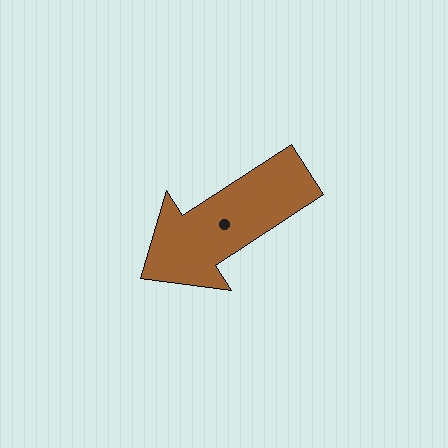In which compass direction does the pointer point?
Southwest.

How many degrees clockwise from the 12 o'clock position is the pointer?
Approximately 237 degrees.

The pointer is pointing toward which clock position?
Roughly 8 o'clock.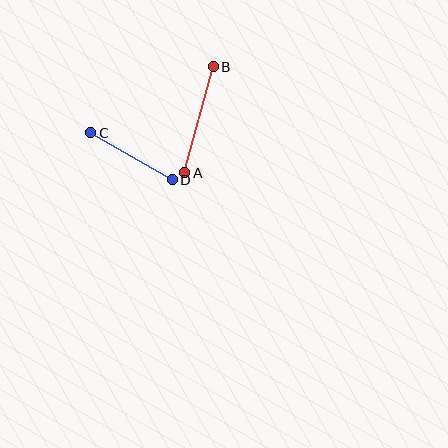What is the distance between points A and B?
The distance is approximately 110 pixels.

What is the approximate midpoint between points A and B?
The midpoint is at approximately (199, 120) pixels.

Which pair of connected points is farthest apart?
Points A and B are farthest apart.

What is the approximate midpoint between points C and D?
The midpoint is at approximately (131, 156) pixels.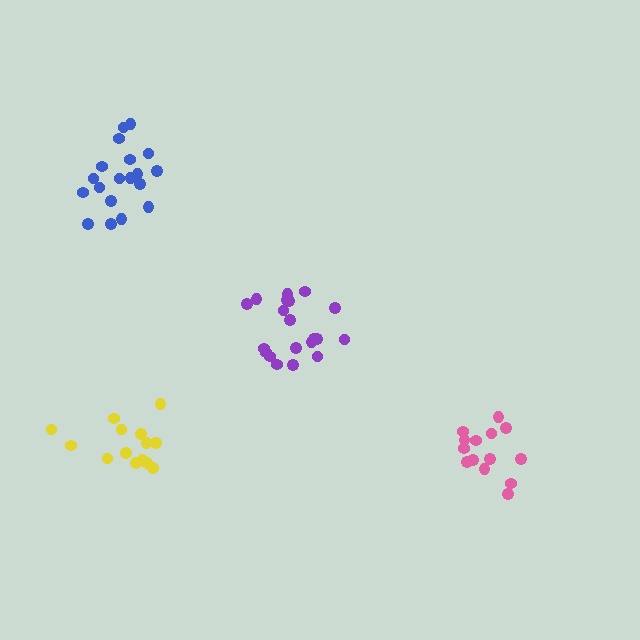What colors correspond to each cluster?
The clusters are colored: yellow, purple, blue, pink.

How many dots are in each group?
Group 1: 14 dots, Group 2: 20 dots, Group 3: 19 dots, Group 4: 14 dots (67 total).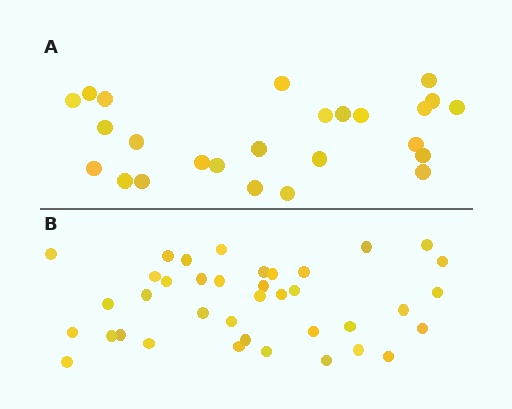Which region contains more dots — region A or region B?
Region B (the bottom region) has more dots.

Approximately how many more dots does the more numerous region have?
Region B has approximately 15 more dots than region A.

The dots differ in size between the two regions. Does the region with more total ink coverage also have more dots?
No. Region A has more total ink coverage because its dots are larger, but region B actually contains more individual dots. Total area can be misleading — the number of items is what matters here.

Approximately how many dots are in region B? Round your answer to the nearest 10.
About 40 dots. (The exact count is 38, which rounds to 40.)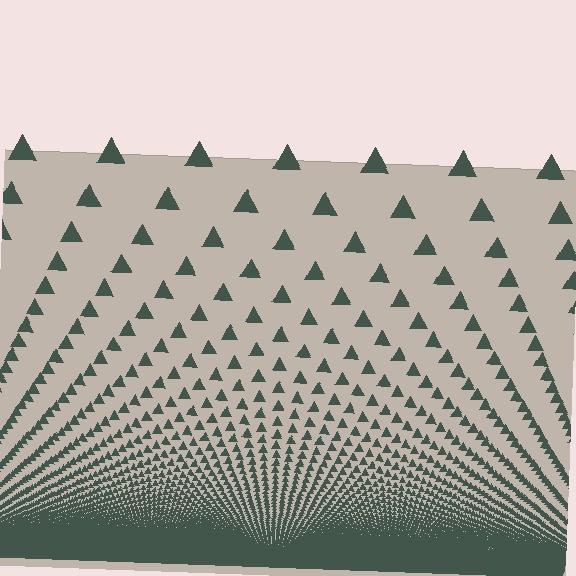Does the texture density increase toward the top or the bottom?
Density increases toward the bottom.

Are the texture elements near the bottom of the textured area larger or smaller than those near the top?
Smaller. The gradient is inverted — elements near the bottom are smaller and denser.